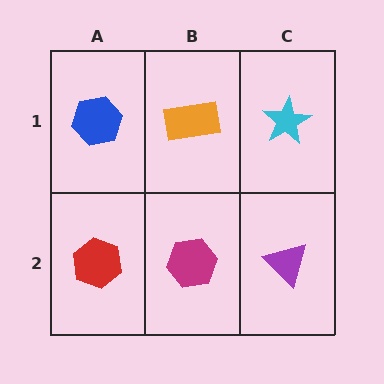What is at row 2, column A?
A red hexagon.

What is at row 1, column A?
A blue hexagon.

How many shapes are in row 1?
3 shapes.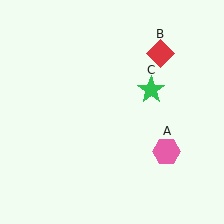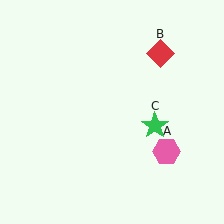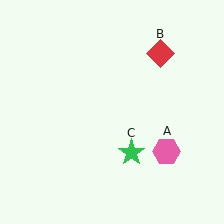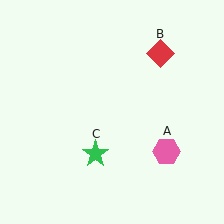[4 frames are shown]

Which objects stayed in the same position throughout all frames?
Pink hexagon (object A) and red diamond (object B) remained stationary.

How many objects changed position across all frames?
1 object changed position: green star (object C).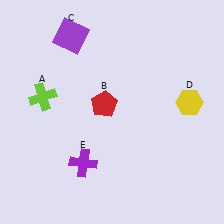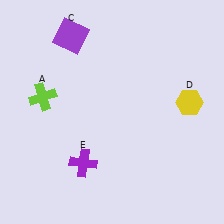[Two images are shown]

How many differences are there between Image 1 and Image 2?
There is 1 difference between the two images.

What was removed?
The red pentagon (B) was removed in Image 2.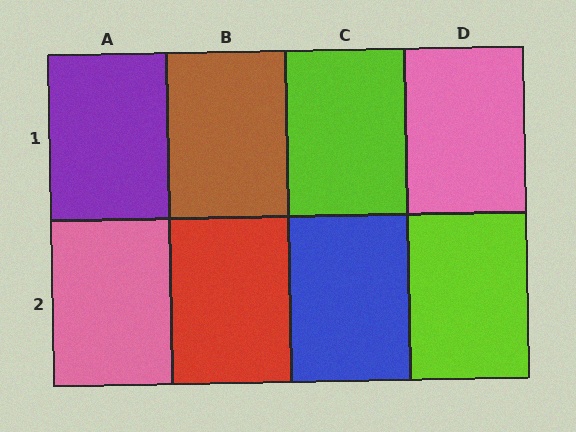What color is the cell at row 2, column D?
Lime.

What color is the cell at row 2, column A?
Pink.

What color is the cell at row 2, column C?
Blue.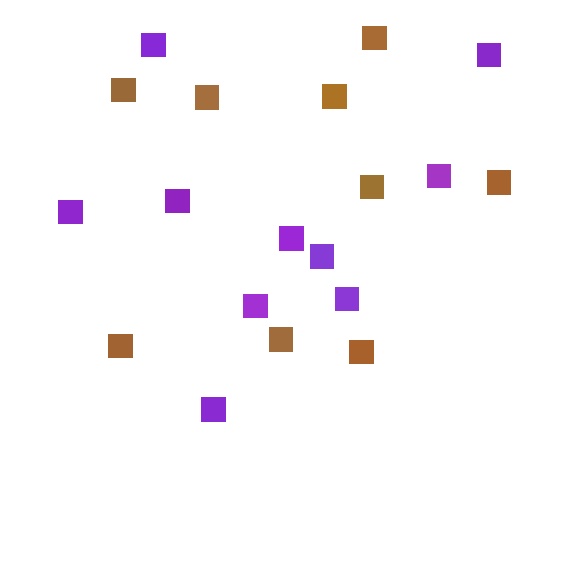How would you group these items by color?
There are 2 groups: one group of purple squares (10) and one group of brown squares (9).